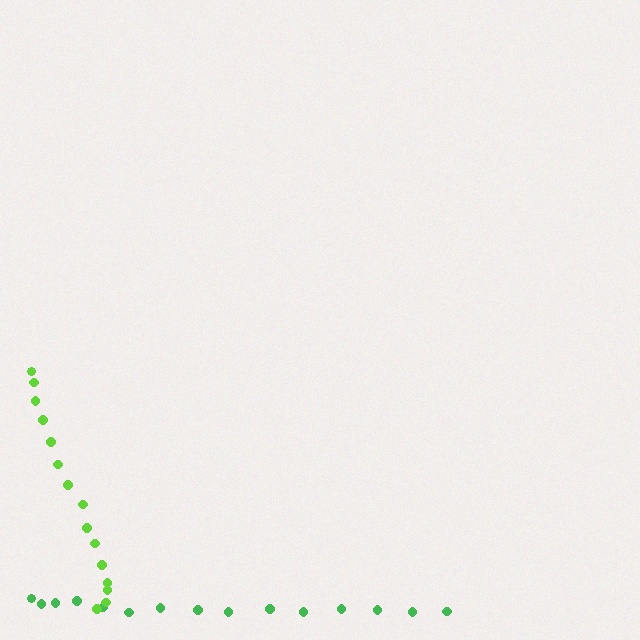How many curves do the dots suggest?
There are 2 distinct paths.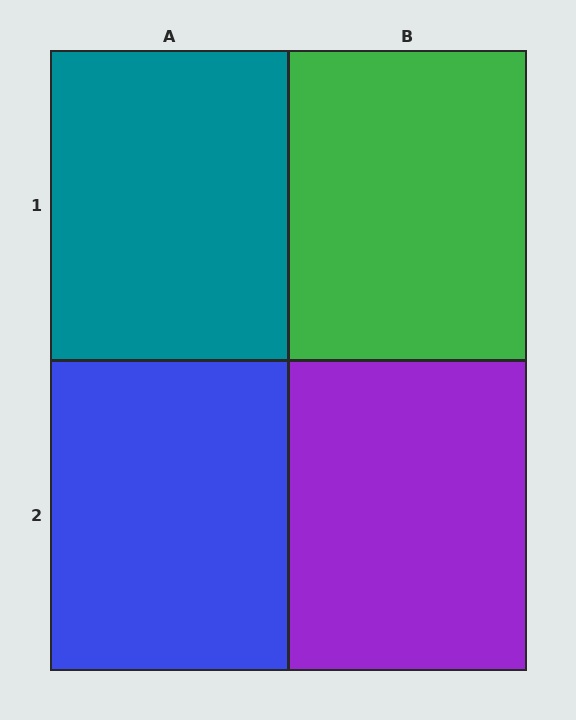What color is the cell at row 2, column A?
Blue.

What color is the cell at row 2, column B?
Purple.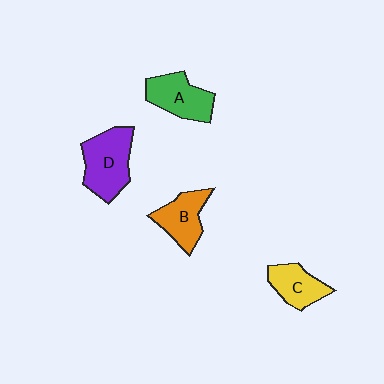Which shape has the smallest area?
Shape C (yellow).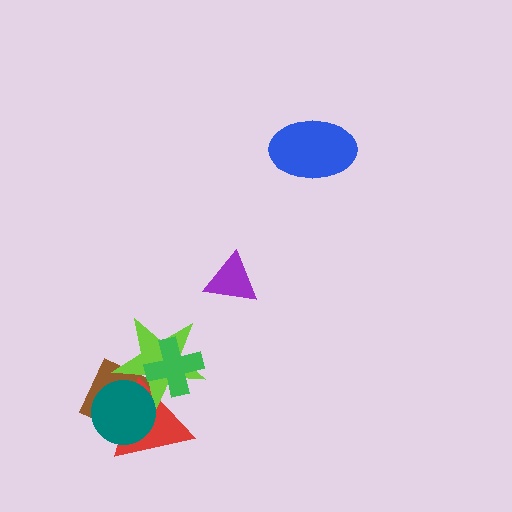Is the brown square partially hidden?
Yes, it is partially covered by another shape.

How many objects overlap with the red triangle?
4 objects overlap with the red triangle.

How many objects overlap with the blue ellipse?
0 objects overlap with the blue ellipse.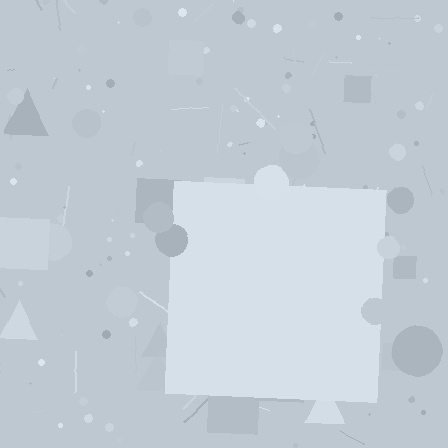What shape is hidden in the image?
A square is hidden in the image.